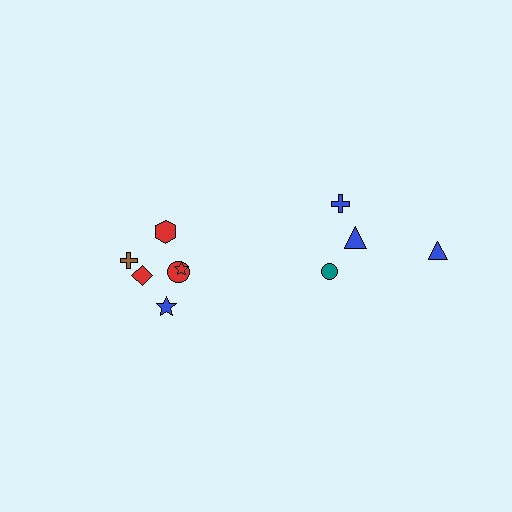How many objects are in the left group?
There are 6 objects.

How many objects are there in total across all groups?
There are 10 objects.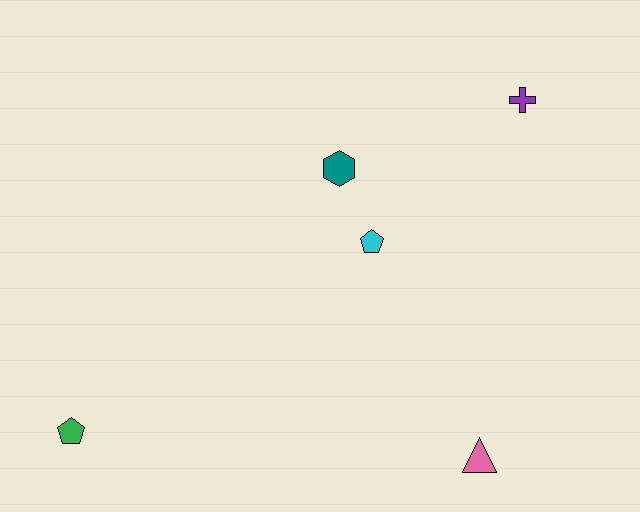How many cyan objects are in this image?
There is 1 cyan object.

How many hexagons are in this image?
There is 1 hexagon.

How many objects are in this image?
There are 5 objects.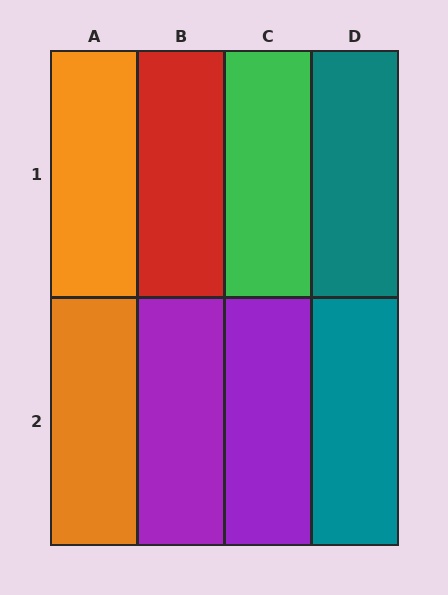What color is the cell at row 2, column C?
Purple.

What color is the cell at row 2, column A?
Orange.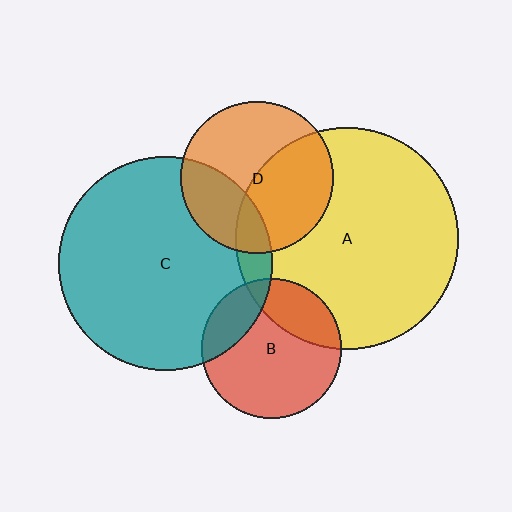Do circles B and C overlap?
Yes.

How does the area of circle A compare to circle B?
Approximately 2.5 times.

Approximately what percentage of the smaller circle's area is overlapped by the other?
Approximately 20%.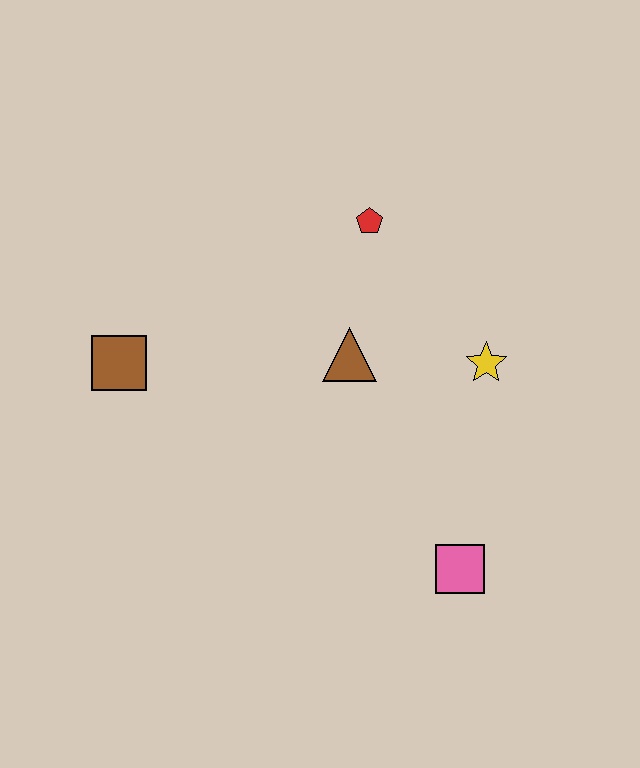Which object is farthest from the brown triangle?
The pink square is farthest from the brown triangle.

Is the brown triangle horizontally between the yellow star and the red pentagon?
No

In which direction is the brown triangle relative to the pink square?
The brown triangle is above the pink square.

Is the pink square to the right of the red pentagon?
Yes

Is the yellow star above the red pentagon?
No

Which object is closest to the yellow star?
The brown triangle is closest to the yellow star.